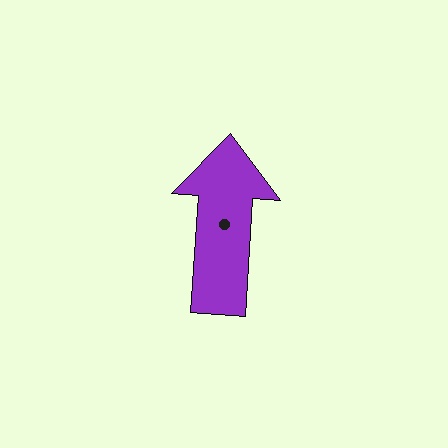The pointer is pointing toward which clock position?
Roughly 12 o'clock.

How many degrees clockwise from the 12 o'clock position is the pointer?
Approximately 4 degrees.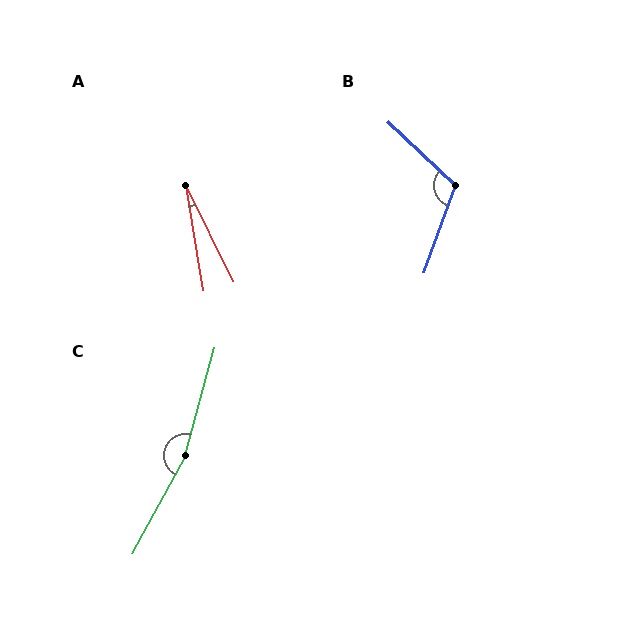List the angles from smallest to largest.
A (17°), B (113°), C (167°).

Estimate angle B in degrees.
Approximately 113 degrees.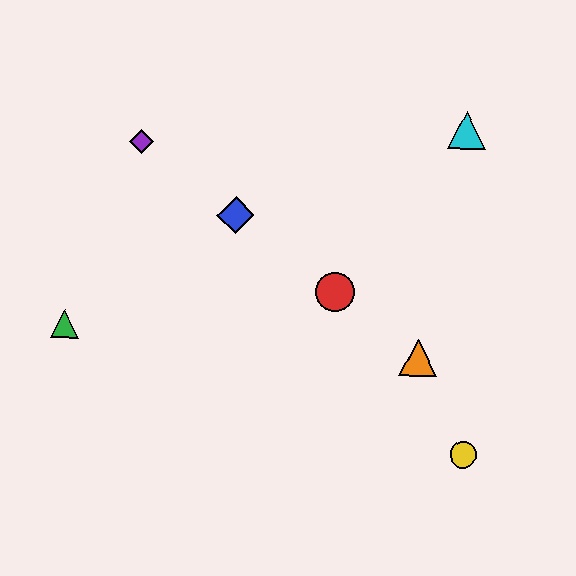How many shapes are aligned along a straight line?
4 shapes (the red circle, the blue diamond, the purple diamond, the orange triangle) are aligned along a straight line.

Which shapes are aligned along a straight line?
The red circle, the blue diamond, the purple diamond, the orange triangle are aligned along a straight line.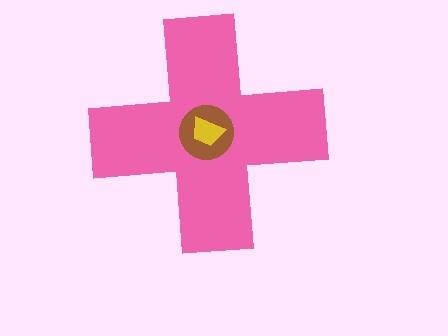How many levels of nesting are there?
3.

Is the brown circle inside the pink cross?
Yes.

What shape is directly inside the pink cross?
The brown circle.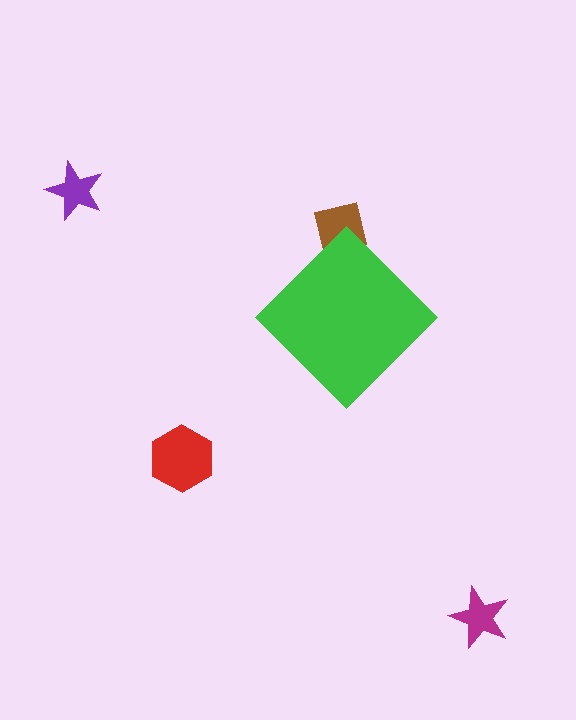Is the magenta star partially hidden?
No, the magenta star is fully visible.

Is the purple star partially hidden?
No, the purple star is fully visible.